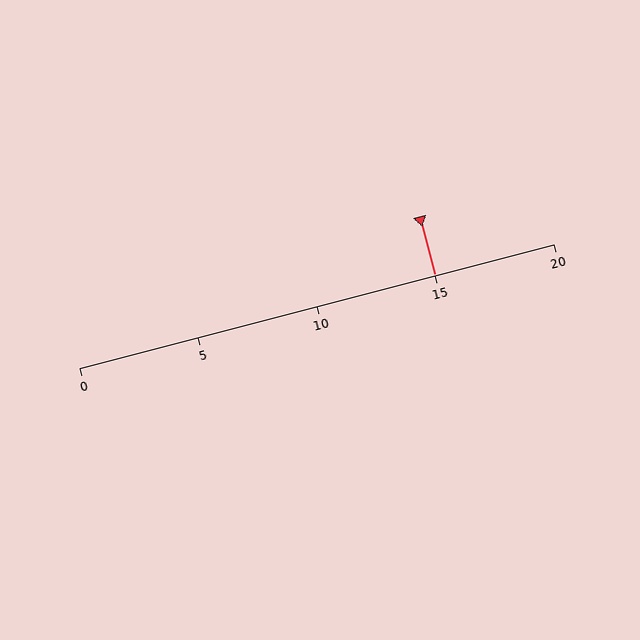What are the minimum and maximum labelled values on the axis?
The axis runs from 0 to 20.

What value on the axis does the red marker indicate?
The marker indicates approximately 15.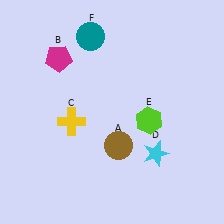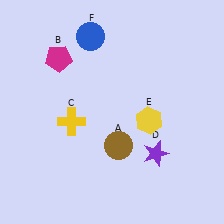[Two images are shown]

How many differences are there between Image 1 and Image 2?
There are 3 differences between the two images.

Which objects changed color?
D changed from cyan to purple. E changed from lime to yellow. F changed from teal to blue.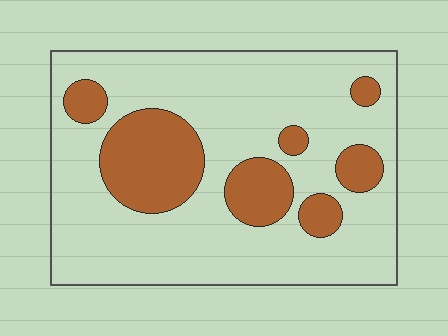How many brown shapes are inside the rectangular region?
7.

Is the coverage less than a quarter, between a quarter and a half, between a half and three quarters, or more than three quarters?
Less than a quarter.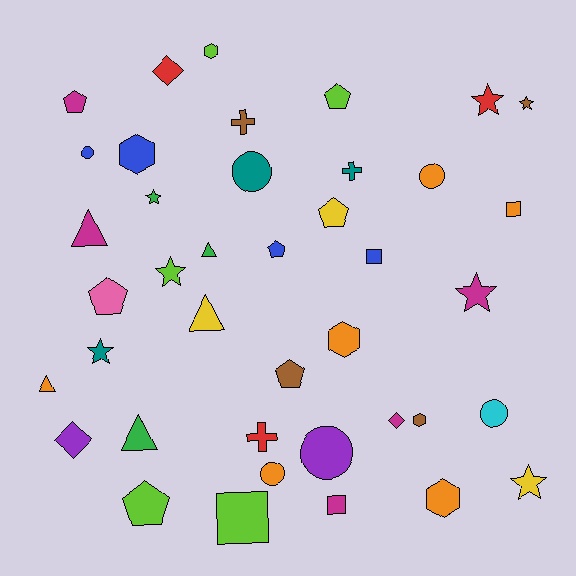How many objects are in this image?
There are 40 objects.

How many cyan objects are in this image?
There is 1 cyan object.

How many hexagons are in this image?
There are 5 hexagons.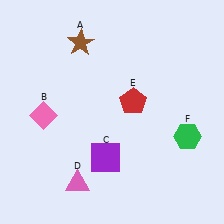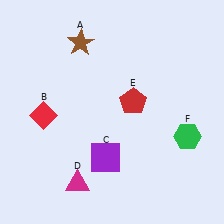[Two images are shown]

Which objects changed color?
B changed from pink to red. D changed from pink to magenta.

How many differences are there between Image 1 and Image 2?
There are 2 differences between the two images.